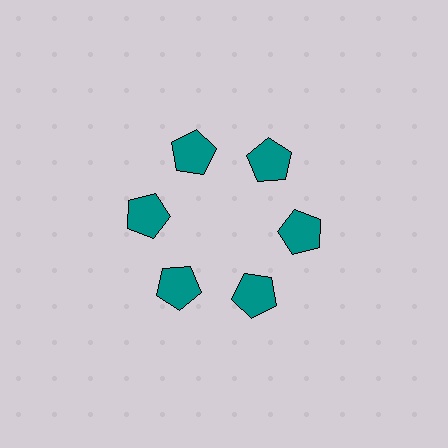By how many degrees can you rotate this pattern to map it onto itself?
The pattern maps onto itself every 60 degrees of rotation.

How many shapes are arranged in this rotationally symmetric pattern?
There are 6 shapes, arranged in 6 groups of 1.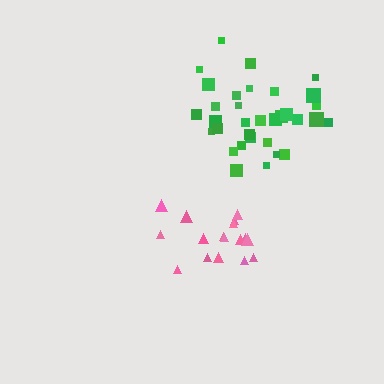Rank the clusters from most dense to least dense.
pink, green.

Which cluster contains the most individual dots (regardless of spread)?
Green (33).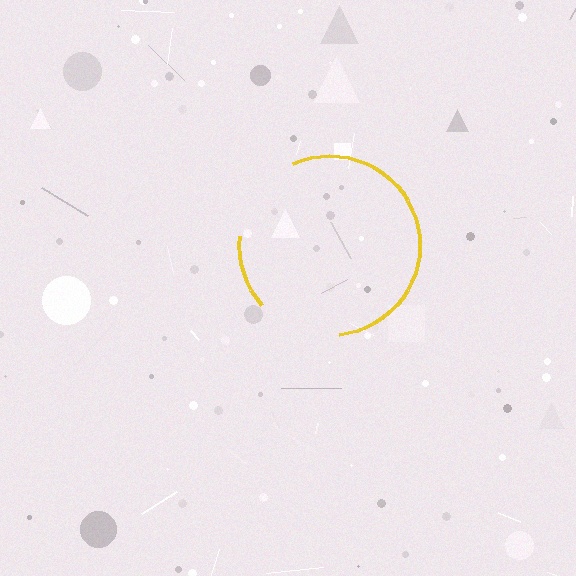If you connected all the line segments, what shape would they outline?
They would outline a circle.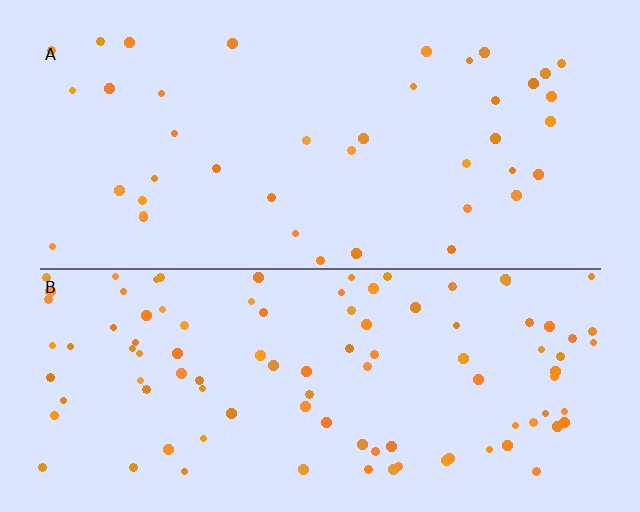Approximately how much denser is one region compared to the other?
Approximately 2.4× — region B over region A.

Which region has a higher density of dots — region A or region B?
B (the bottom).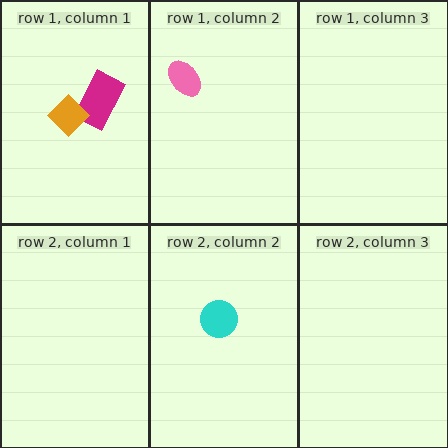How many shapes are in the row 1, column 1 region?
2.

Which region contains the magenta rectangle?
The row 1, column 1 region.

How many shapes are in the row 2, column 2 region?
1.